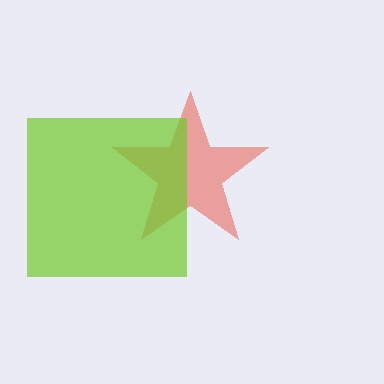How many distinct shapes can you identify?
There are 2 distinct shapes: a red star, a lime square.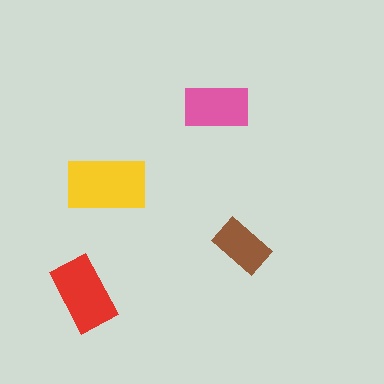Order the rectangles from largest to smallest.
the yellow one, the red one, the pink one, the brown one.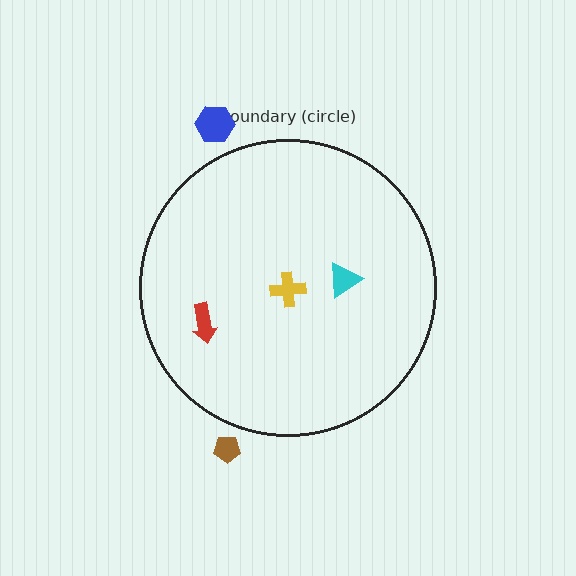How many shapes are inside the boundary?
3 inside, 2 outside.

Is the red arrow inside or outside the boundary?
Inside.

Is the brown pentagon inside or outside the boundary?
Outside.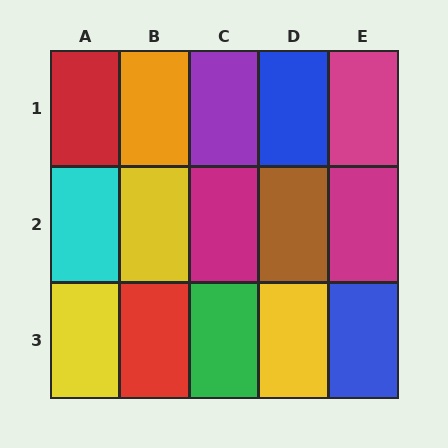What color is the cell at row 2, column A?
Cyan.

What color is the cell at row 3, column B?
Red.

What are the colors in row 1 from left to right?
Red, orange, purple, blue, magenta.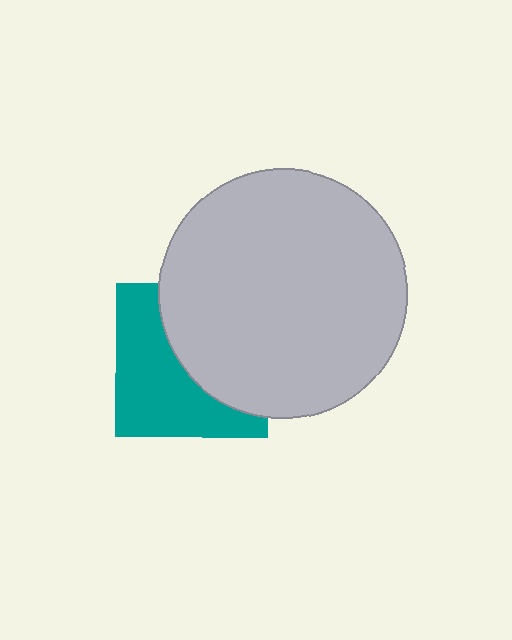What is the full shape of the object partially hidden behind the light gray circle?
The partially hidden object is a teal square.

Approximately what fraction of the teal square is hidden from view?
Roughly 50% of the teal square is hidden behind the light gray circle.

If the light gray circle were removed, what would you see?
You would see the complete teal square.